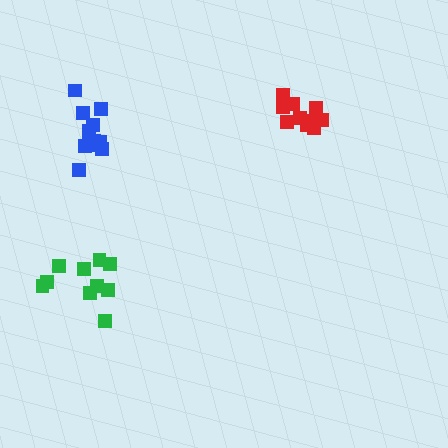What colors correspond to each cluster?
The clusters are colored: red, green, blue.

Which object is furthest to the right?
The red cluster is rightmost.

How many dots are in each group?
Group 1: 10 dots, Group 2: 10 dots, Group 3: 12 dots (32 total).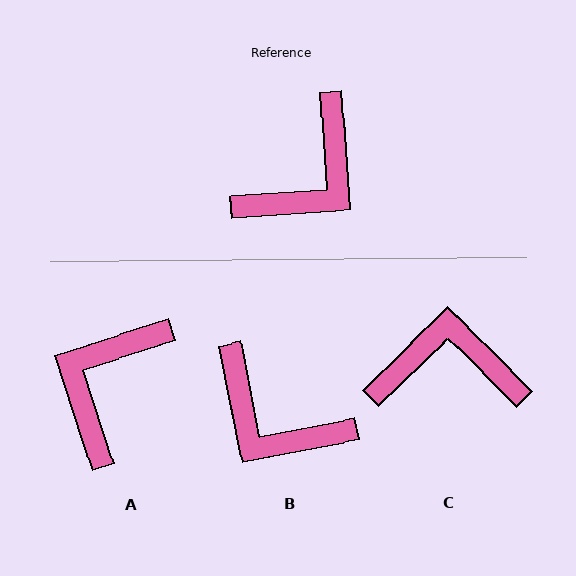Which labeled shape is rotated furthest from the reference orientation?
A, about 166 degrees away.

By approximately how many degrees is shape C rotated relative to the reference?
Approximately 130 degrees counter-clockwise.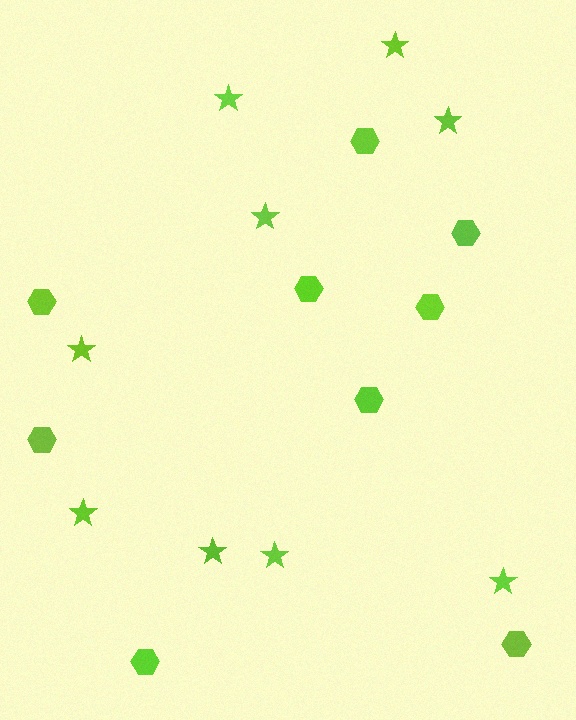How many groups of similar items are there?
There are 2 groups: one group of hexagons (9) and one group of stars (9).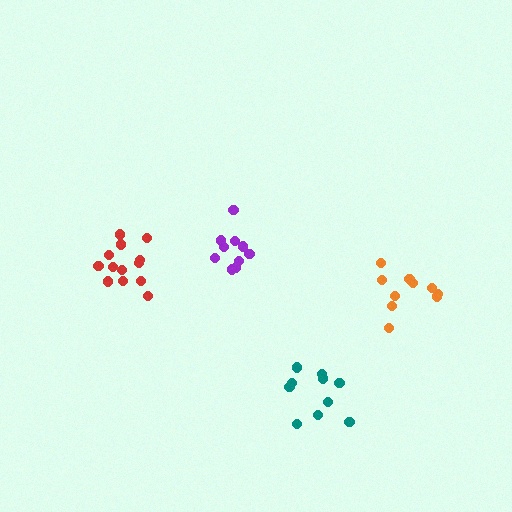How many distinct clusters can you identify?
There are 4 distinct clusters.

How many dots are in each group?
Group 1: 13 dots, Group 2: 10 dots, Group 3: 10 dots, Group 4: 10 dots (43 total).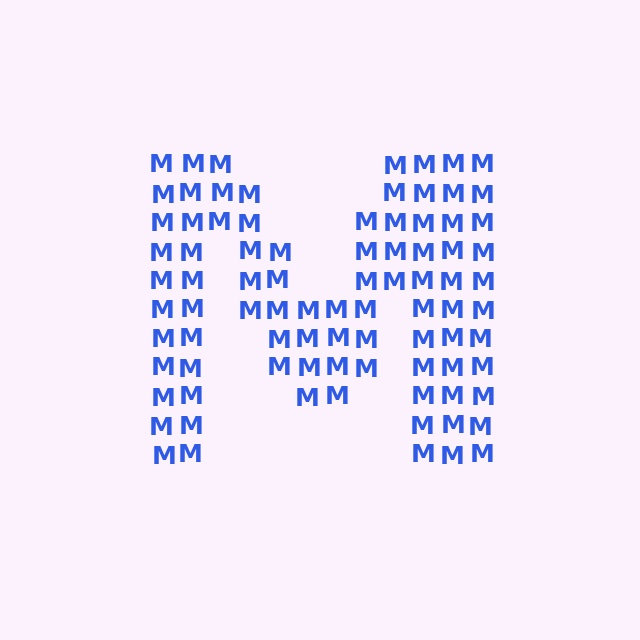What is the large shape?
The large shape is the letter M.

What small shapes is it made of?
It is made of small letter M's.